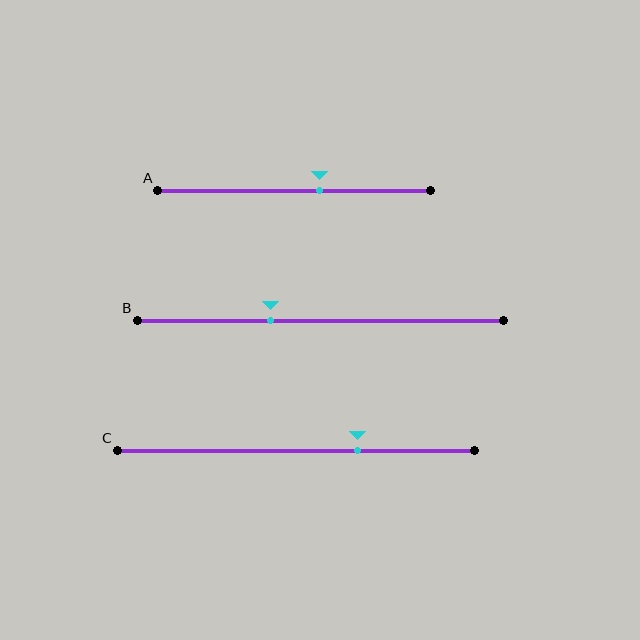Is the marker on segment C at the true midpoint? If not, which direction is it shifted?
No, the marker on segment C is shifted to the right by about 17% of the segment length.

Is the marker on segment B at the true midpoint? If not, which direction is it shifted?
No, the marker on segment B is shifted to the left by about 14% of the segment length.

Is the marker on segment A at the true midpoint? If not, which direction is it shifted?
No, the marker on segment A is shifted to the right by about 9% of the segment length.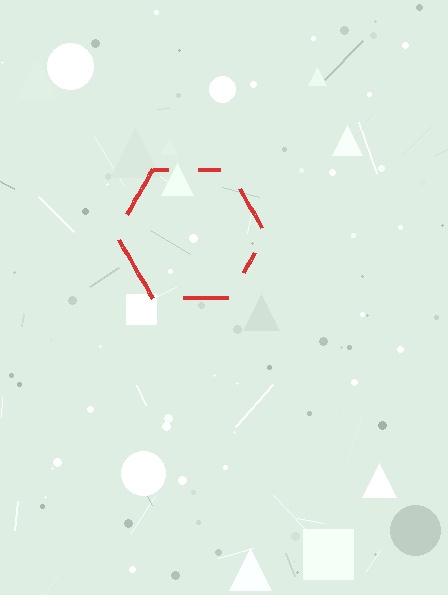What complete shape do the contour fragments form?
The contour fragments form a hexagon.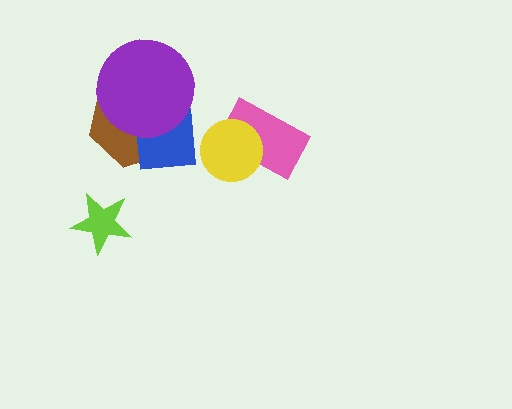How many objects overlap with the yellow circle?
1 object overlaps with the yellow circle.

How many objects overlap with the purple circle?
2 objects overlap with the purple circle.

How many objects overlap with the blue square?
2 objects overlap with the blue square.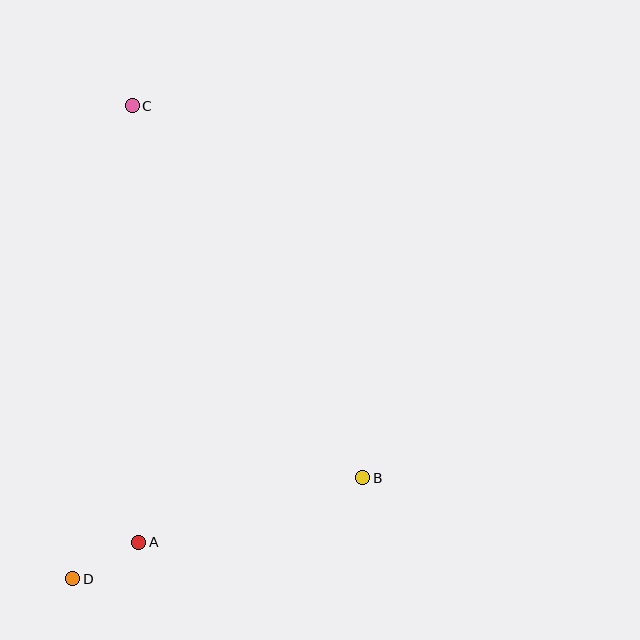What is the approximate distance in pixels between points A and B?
The distance between A and B is approximately 233 pixels.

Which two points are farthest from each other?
Points C and D are farthest from each other.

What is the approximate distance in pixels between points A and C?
The distance between A and C is approximately 436 pixels.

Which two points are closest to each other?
Points A and D are closest to each other.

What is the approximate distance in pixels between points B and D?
The distance between B and D is approximately 307 pixels.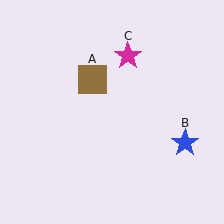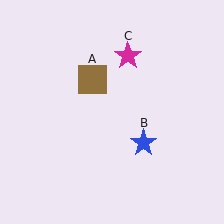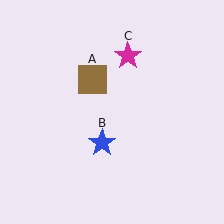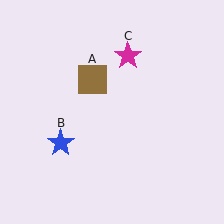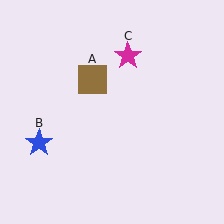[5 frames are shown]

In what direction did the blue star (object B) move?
The blue star (object B) moved left.